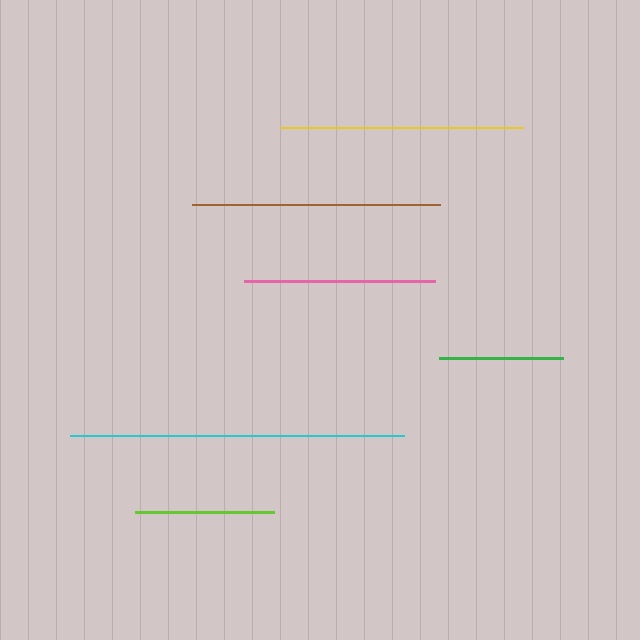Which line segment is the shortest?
The green line is the shortest at approximately 123 pixels.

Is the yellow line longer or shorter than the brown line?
The brown line is longer than the yellow line.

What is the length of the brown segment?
The brown segment is approximately 248 pixels long.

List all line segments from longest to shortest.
From longest to shortest: cyan, brown, yellow, pink, lime, green.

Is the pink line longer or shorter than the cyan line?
The cyan line is longer than the pink line.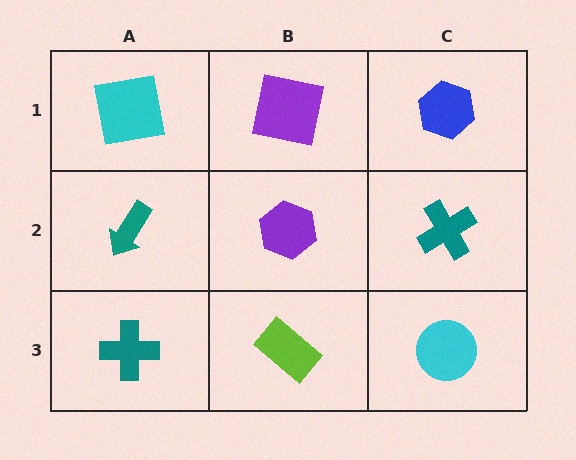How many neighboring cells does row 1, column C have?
2.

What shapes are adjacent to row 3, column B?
A purple hexagon (row 2, column B), a teal cross (row 3, column A), a cyan circle (row 3, column C).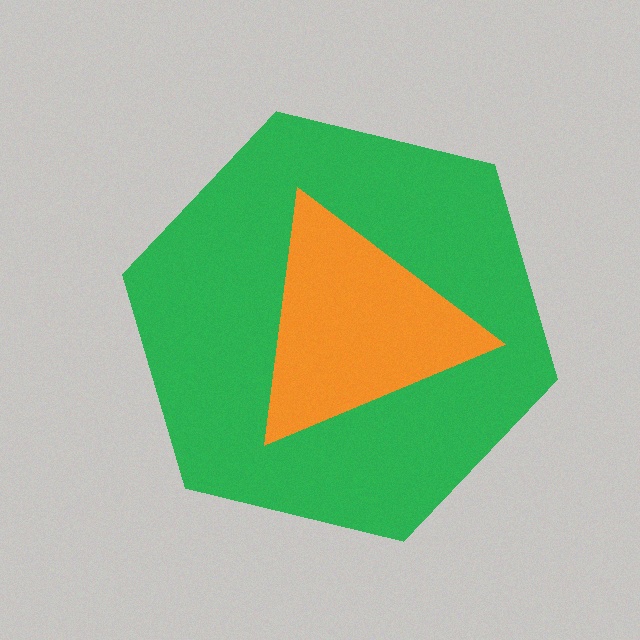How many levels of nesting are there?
2.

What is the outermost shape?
The green hexagon.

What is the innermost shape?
The orange triangle.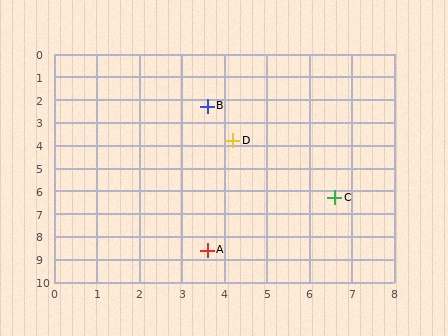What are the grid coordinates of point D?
Point D is at approximately (4.2, 3.8).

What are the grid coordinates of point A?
Point A is at approximately (3.6, 8.6).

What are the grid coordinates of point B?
Point B is at approximately (3.6, 2.3).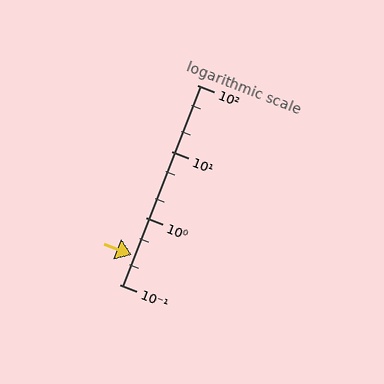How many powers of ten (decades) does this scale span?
The scale spans 3 decades, from 0.1 to 100.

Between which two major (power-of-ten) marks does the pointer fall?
The pointer is between 0.1 and 1.